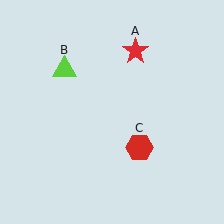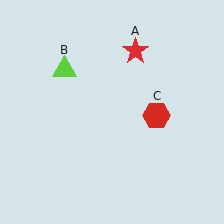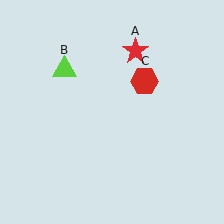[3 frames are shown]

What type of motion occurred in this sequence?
The red hexagon (object C) rotated counterclockwise around the center of the scene.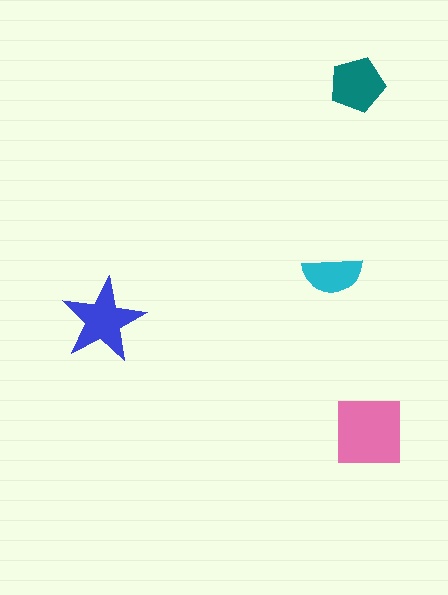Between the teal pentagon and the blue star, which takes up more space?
The blue star.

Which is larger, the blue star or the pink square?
The pink square.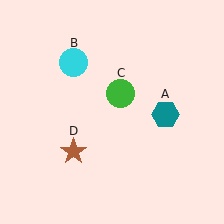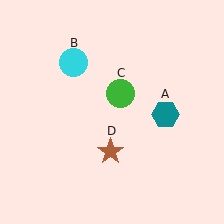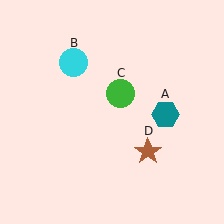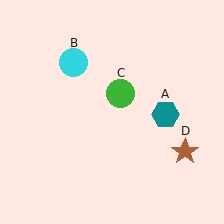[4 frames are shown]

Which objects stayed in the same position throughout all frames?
Teal hexagon (object A) and cyan circle (object B) and green circle (object C) remained stationary.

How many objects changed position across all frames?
1 object changed position: brown star (object D).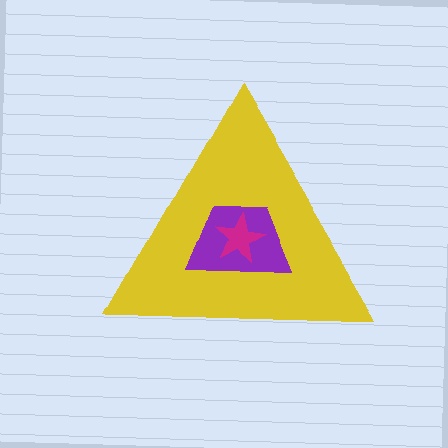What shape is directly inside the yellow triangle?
The purple trapezoid.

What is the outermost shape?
The yellow triangle.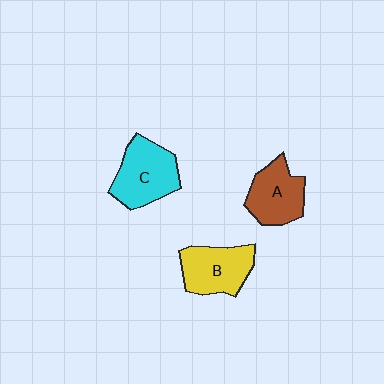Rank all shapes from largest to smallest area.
From largest to smallest: C (cyan), B (yellow), A (brown).